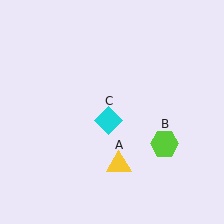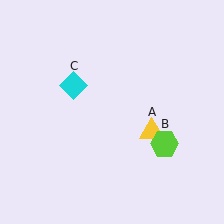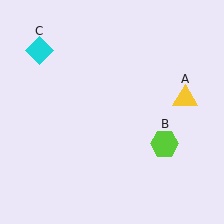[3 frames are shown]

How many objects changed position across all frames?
2 objects changed position: yellow triangle (object A), cyan diamond (object C).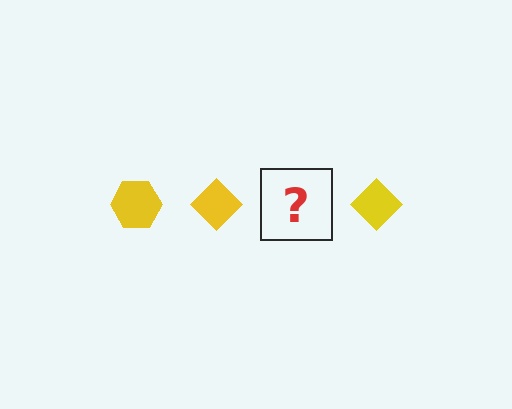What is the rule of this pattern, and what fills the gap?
The rule is that the pattern cycles through hexagon, diamond shapes in yellow. The gap should be filled with a yellow hexagon.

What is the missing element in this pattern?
The missing element is a yellow hexagon.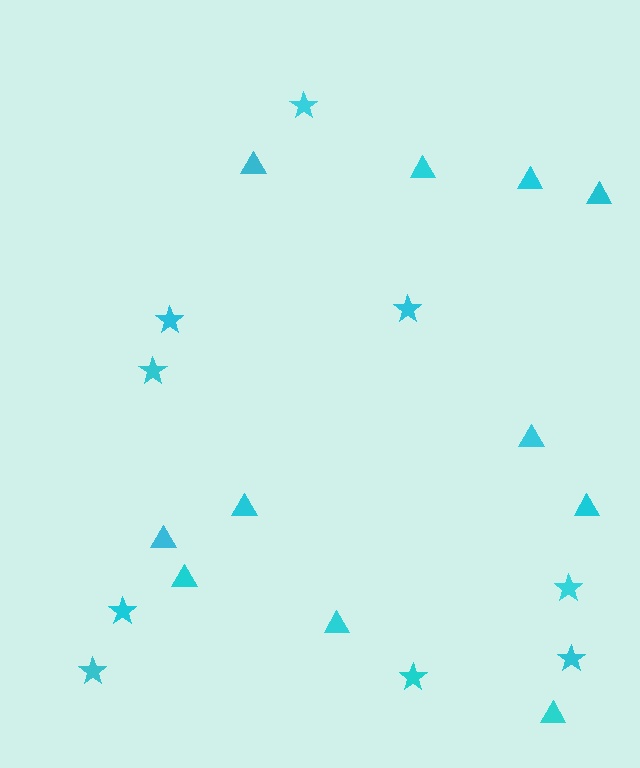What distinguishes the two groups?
There are 2 groups: one group of stars (9) and one group of triangles (11).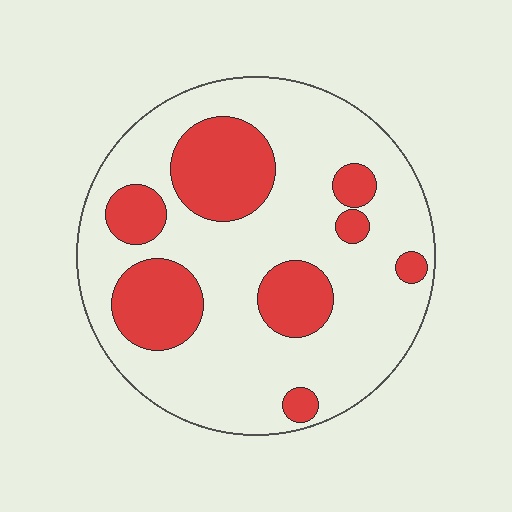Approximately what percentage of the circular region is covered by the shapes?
Approximately 25%.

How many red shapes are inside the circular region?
8.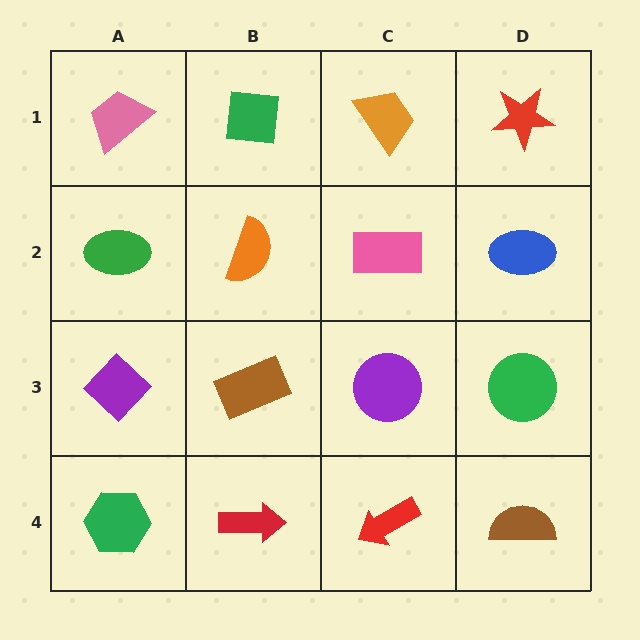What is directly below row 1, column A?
A green ellipse.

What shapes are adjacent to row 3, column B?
An orange semicircle (row 2, column B), a red arrow (row 4, column B), a purple diamond (row 3, column A), a purple circle (row 3, column C).